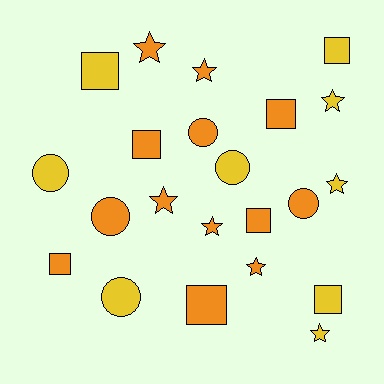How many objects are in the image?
There are 22 objects.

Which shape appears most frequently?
Star, with 8 objects.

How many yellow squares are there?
There are 3 yellow squares.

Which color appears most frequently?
Orange, with 13 objects.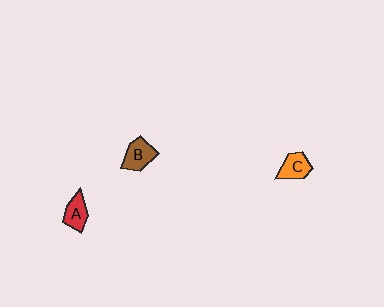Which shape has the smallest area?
Shape A (red).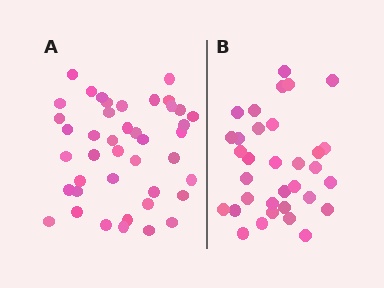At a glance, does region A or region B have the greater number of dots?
Region A (the left region) has more dots.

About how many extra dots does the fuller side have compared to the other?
Region A has roughly 8 or so more dots than region B.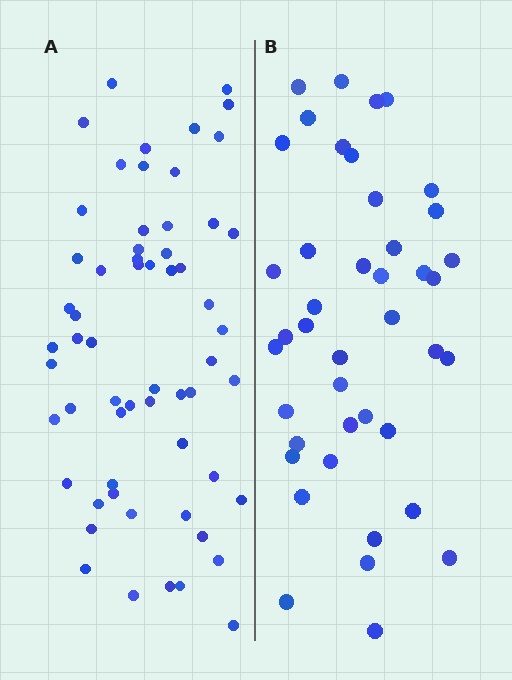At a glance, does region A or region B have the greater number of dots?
Region A (the left region) has more dots.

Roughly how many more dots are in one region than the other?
Region A has approximately 20 more dots than region B.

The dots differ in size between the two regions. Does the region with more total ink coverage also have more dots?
No. Region B has more total ink coverage because its dots are larger, but region A actually contains more individual dots. Total area can be misleading — the number of items is what matters here.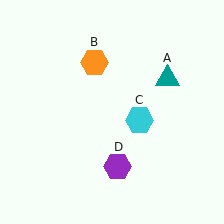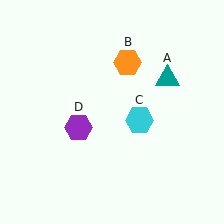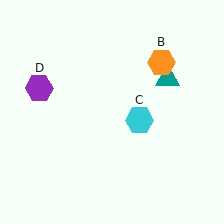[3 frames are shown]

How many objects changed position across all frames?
2 objects changed position: orange hexagon (object B), purple hexagon (object D).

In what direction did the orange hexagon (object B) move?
The orange hexagon (object B) moved right.